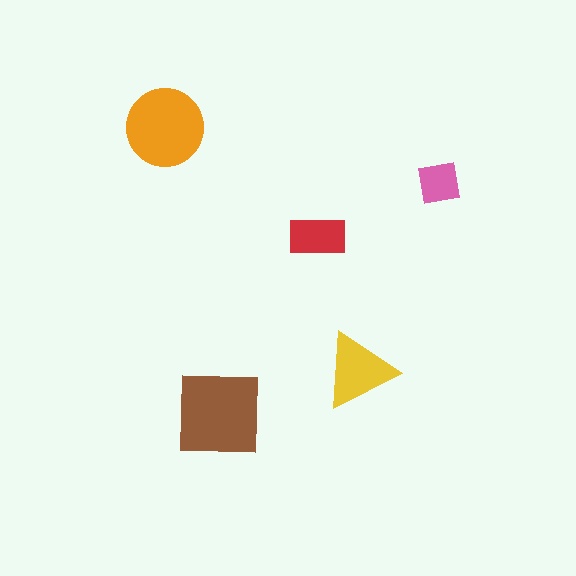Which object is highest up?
The orange circle is topmost.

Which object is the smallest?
The pink square.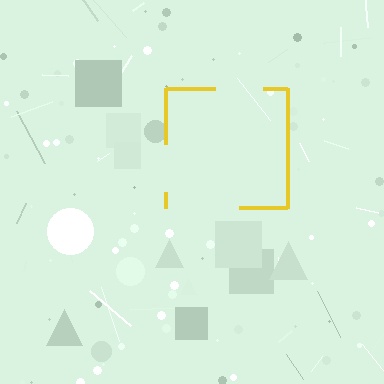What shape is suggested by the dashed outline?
The dashed outline suggests a square.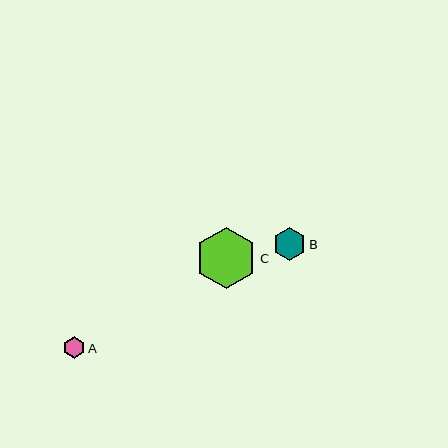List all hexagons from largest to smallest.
From largest to smallest: C, B, A.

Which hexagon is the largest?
Hexagon C is the largest with a size of approximately 61 pixels.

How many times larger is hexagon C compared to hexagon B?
Hexagon C is approximately 1.9 times the size of hexagon B.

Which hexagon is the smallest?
Hexagon A is the smallest with a size of approximately 21 pixels.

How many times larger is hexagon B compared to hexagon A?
Hexagon B is approximately 1.5 times the size of hexagon A.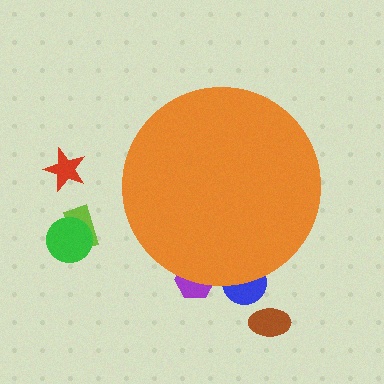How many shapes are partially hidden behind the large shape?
2 shapes are partially hidden.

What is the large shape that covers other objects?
An orange circle.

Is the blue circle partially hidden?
Yes, the blue circle is partially hidden behind the orange circle.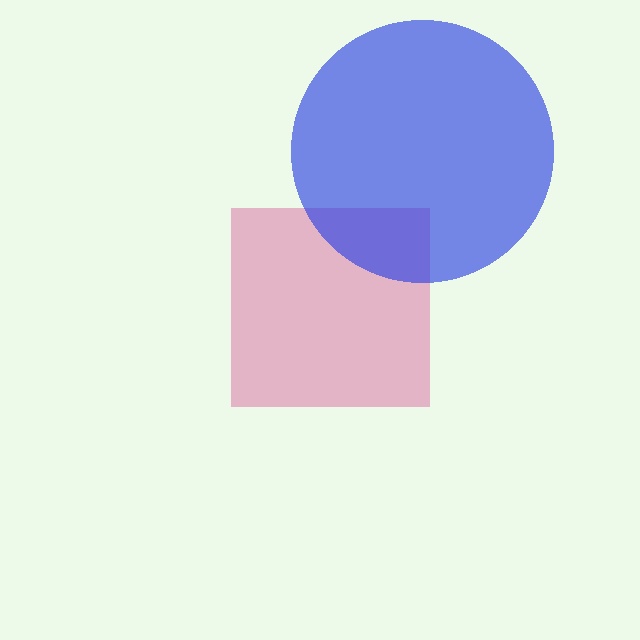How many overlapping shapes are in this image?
There are 2 overlapping shapes in the image.